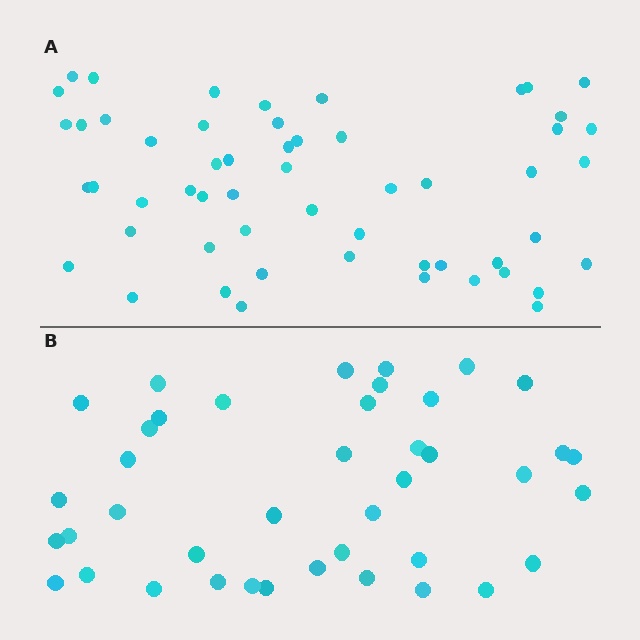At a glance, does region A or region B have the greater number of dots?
Region A (the top region) has more dots.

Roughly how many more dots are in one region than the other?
Region A has approximately 15 more dots than region B.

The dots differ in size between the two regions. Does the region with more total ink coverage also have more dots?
No. Region B has more total ink coverage because its dots are larger, but region A actually contains more individual dots. Total area can be misleading — the number of items is what matters here.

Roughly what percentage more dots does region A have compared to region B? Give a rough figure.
About 35% more.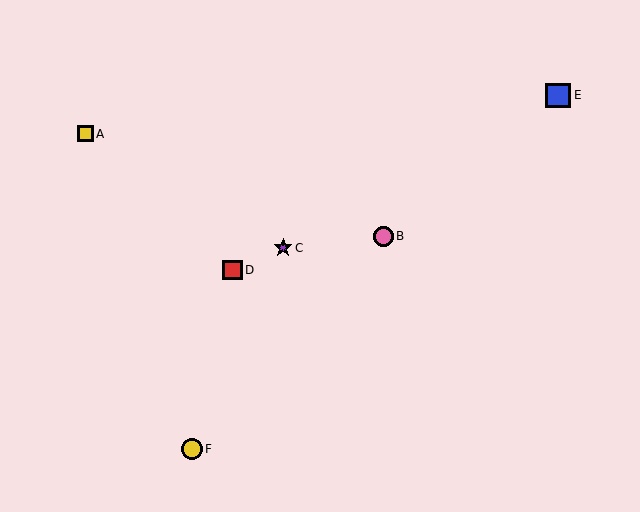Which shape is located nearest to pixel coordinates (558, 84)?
The blue square (labeled E) at (558, 96) is nearest to that location.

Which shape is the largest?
The blue square (labeled E) is the largest.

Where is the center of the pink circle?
The center of the pink circle is at (383, 236).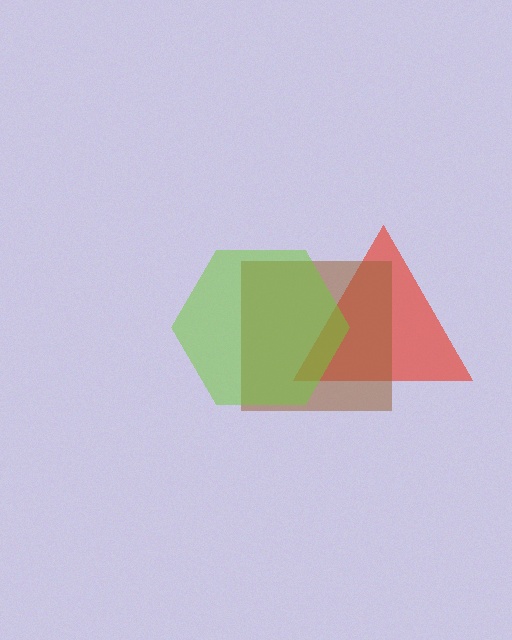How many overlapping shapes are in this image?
There are 3 overlapping shapes in the image.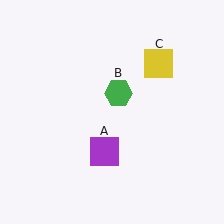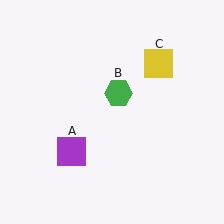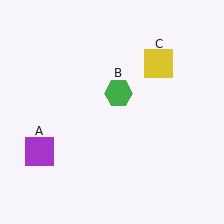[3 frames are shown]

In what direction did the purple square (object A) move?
The purple square (object A) moved left.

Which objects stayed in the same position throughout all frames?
Green hexagon (object B) and yellow square (object C) remained stationary.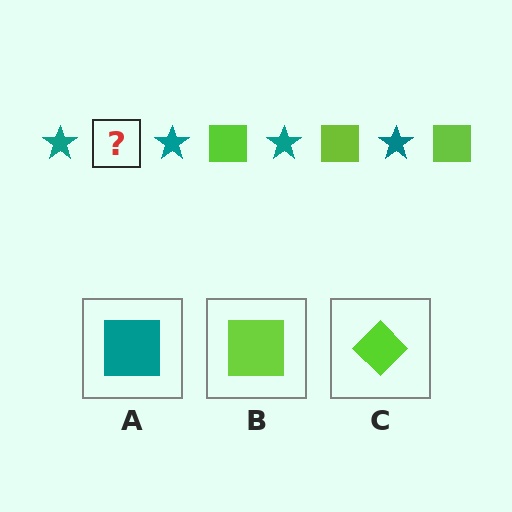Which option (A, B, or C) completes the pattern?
B.